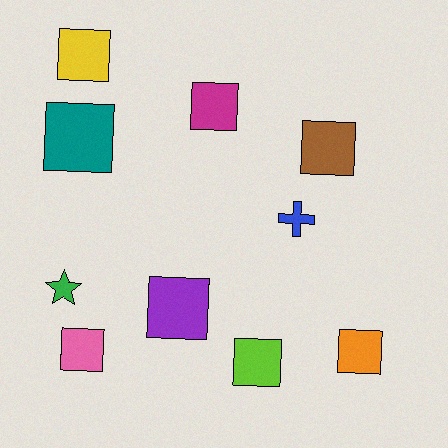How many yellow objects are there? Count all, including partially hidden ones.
There is 1 yellow object.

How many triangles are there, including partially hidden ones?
There are no triangles.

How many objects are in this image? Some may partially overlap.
There are 10 objects.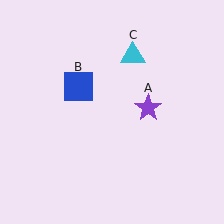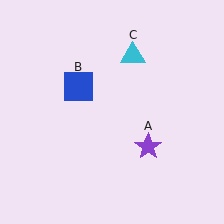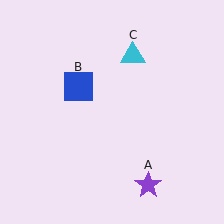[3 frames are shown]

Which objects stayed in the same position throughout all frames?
Blue square (object B) and cyan triangle (object C) remained stationary.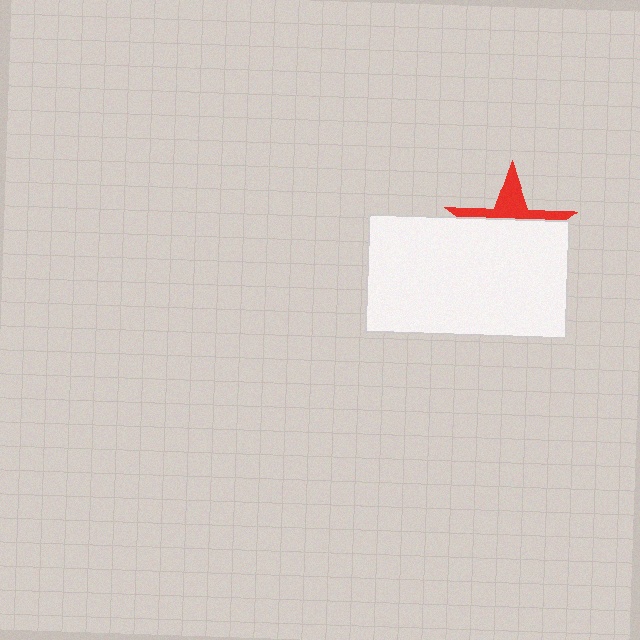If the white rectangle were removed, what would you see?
You would see the complete red star.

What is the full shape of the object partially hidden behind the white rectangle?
The partially hidden object is a red star.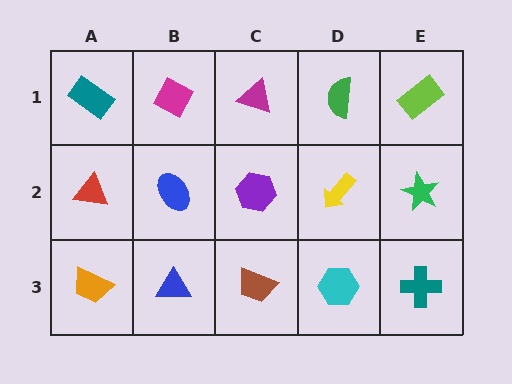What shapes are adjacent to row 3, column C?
A purple hexagon (row 2, column C), a blue triangle (row 3, column B), a cyan hexagon (row 3, column D).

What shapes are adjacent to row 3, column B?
A blue ellipse (row 2, column B), an orange trapezoid (row 3, column A), a brown trapezoid (row 3, column C).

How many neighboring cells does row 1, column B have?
3.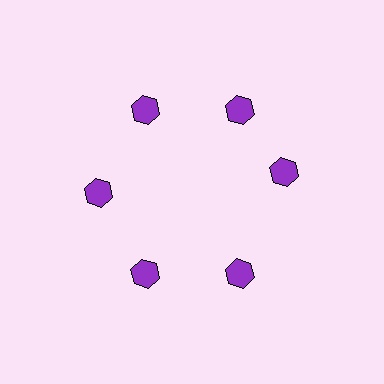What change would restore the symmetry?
The symmetry would be restored by rotating it back into even spacing with its neighbors so that all 6 hexagons sit at equal angles and equal distance from the center.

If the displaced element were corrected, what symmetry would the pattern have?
It would have 6-fold rotational symmetry — the pattern would map onto itself every 60 degrees.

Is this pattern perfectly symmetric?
No. The 6 purple hexagons are arranged in a ring, but one element near the 3 o'clock position is rotated out of alignment along the ring, breaking the 6-fold rotational symmetry.